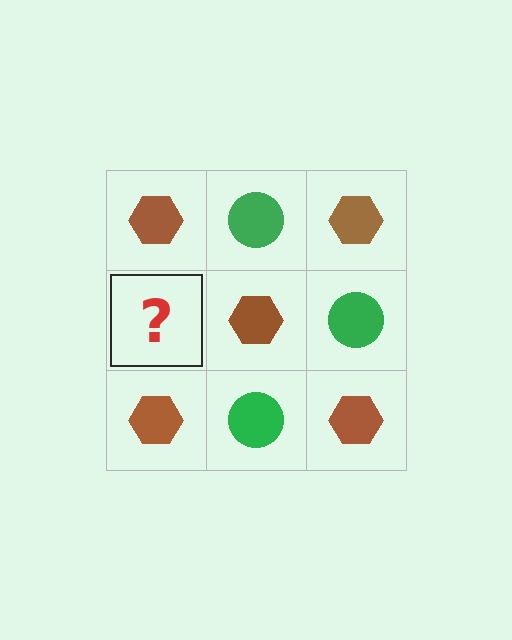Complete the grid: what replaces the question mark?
The question mark should be replaced with a green circle.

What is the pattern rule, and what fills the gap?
The rule is that it alternates brown hexagon and green circle in a checkerboard pattern. The gap should be filled with a green circle.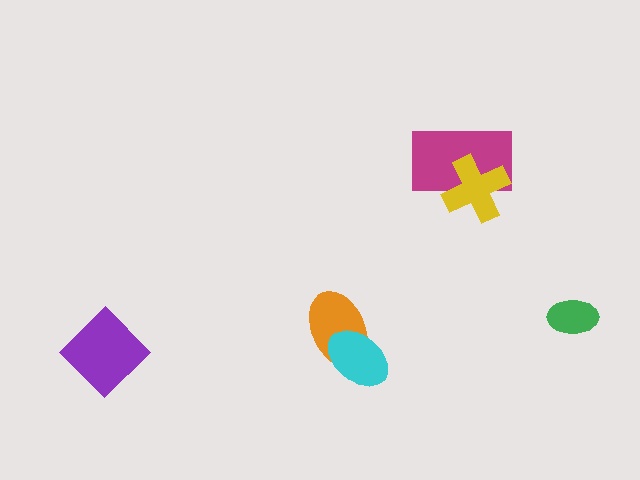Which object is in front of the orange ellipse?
The cyan ellipse is in front of the orange ellipse.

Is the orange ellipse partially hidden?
Yes, it is partially covered by another shape.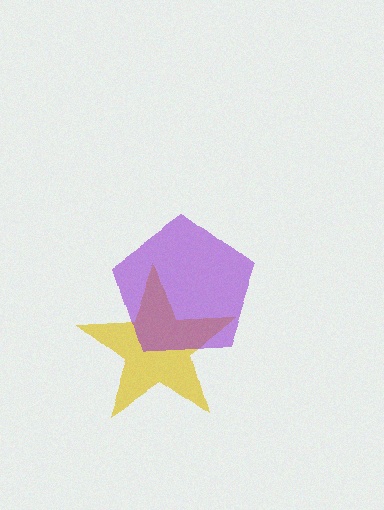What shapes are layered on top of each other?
The layered shapes are: a yellow star, a purple pentagon.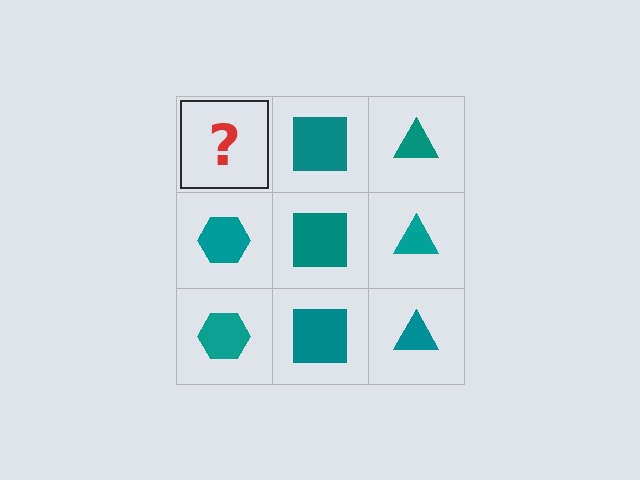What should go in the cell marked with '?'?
The missing cell should contain a teal hexagon.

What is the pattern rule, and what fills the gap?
The rule is that each column has a consistent shape. The gap should be filled with a teal hexagon.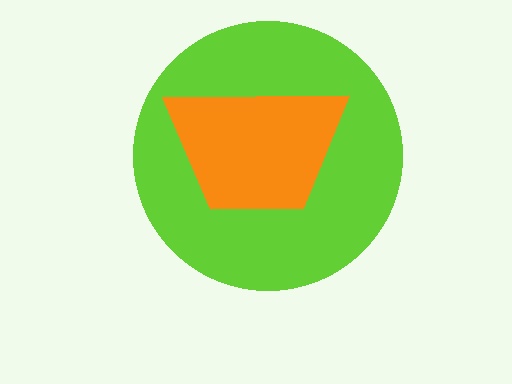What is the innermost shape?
The orange trapezoid.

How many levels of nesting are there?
2.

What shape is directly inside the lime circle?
The orange trapezoid.